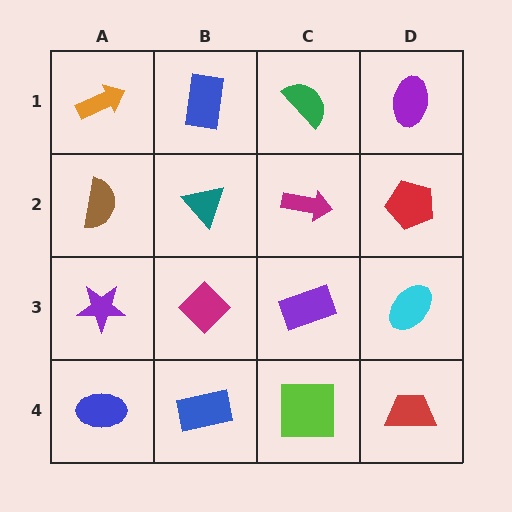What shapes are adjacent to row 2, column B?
A blue rectangle (row 1, column B), a magenta diamond (row 3, column B), a brown semicircle (row 2, column A), a magenta arrow (row 2, column C).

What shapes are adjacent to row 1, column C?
A magenta arrow (row 2, column C), a blue rectangle (row 1, column B), a purple ellipse (row 1, column D).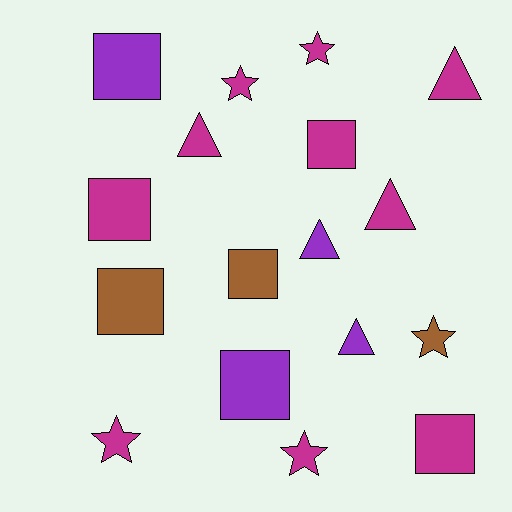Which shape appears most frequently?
Square, with 7 objects.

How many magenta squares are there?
There are 3 magenta squares.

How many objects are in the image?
There are 17 objects.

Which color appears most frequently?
Magenta, with 10 objects.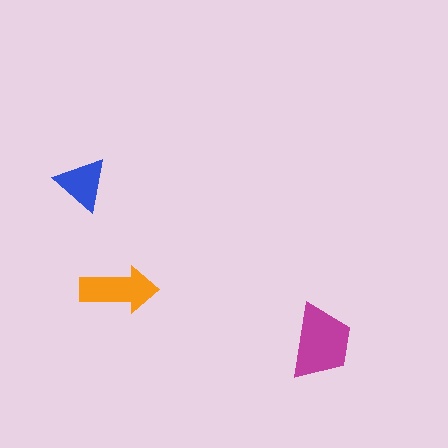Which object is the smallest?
The blue triangle.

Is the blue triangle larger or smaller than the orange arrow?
Smaller.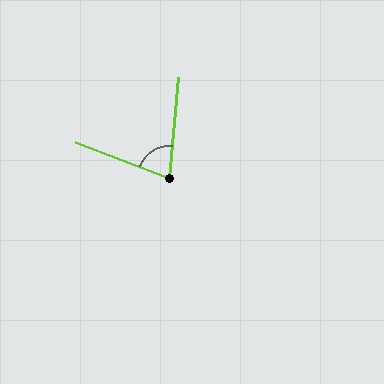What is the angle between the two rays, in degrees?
Approximately 75 degrees.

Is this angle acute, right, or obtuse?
It is acute.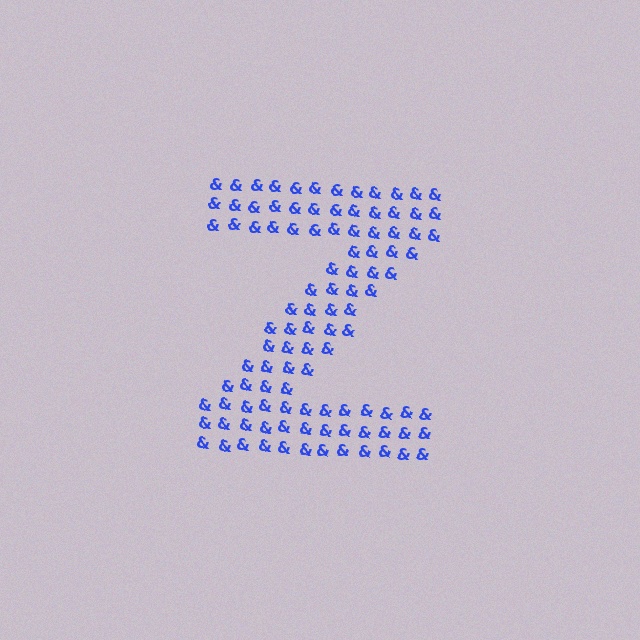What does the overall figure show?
The overall figure shows the letter Z.